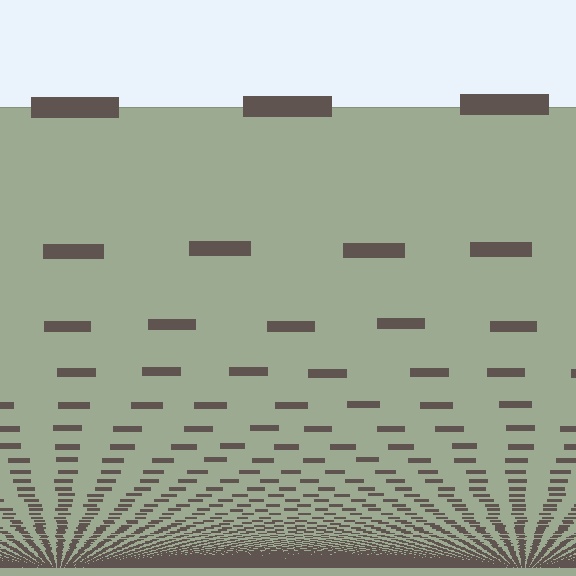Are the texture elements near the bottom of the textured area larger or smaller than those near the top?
Smaller. The gradient is inverted — elements near the bottom are smaller and denser.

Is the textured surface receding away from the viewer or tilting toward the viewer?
The surface appears to tilt toward the viewer. Texture elements get larger and sparser toward the top.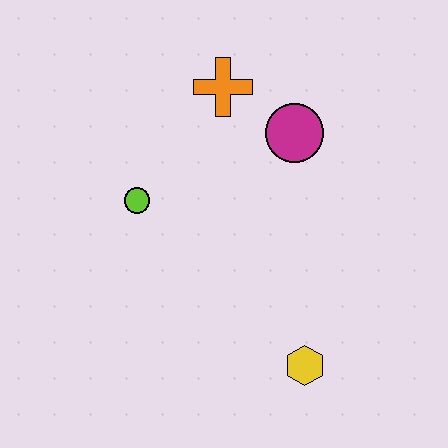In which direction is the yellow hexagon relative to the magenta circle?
The yellow hexagon is below the magenta circle.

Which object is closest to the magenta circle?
The orange cross is closest to the magenta circle.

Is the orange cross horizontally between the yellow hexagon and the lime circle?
Yes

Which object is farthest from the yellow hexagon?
The orange cross is farthest from the yellow hexagon.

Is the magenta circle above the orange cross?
No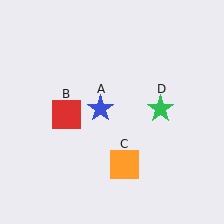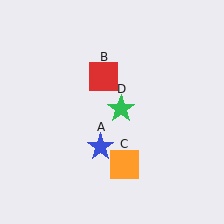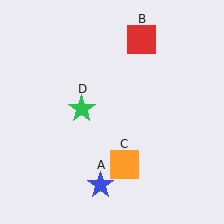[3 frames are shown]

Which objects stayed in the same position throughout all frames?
Orange square (object C) remained stationary.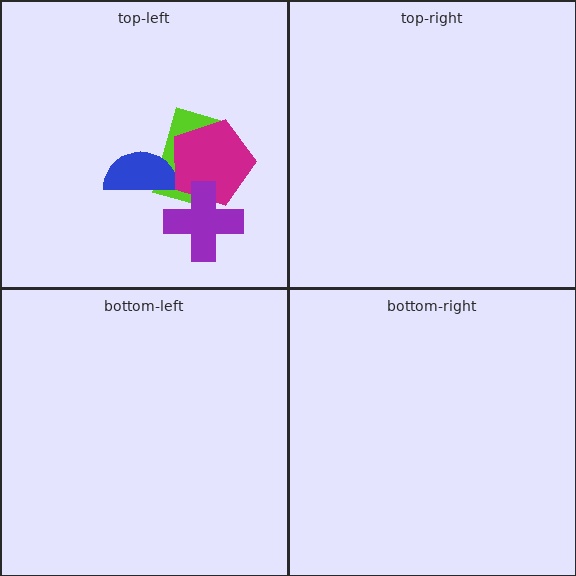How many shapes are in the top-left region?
4.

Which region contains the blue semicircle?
The top-left region.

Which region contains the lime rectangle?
The top-left region.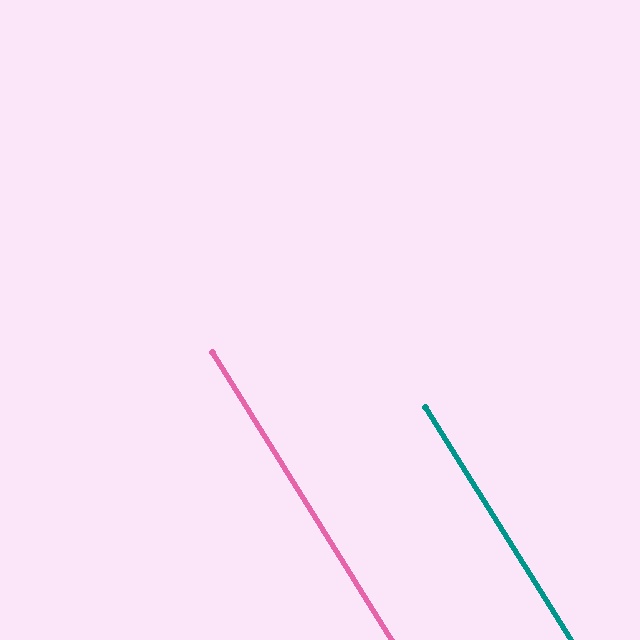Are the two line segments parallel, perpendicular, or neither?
Parallel — their directions differ by only 0.2°.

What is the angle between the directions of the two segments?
Approximately 0 degrees.